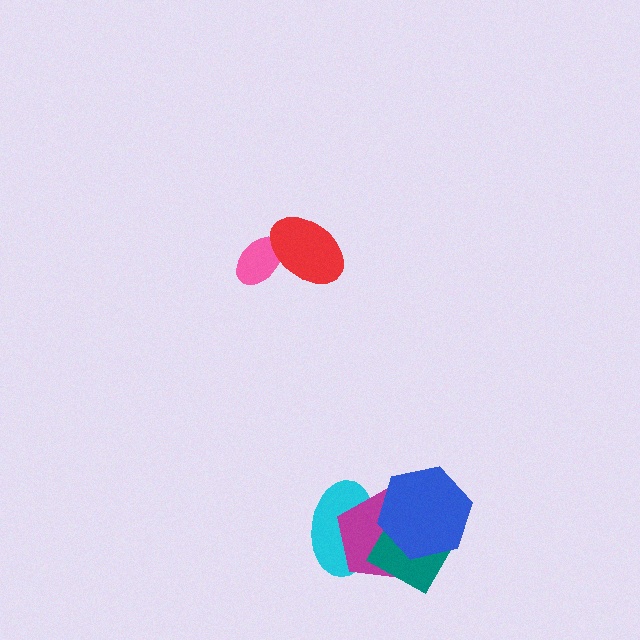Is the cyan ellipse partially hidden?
Yes, it is partially covered by another shape.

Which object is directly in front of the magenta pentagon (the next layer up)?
The teal diamond is directly in front of the magenta pentagon.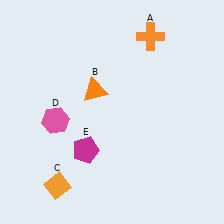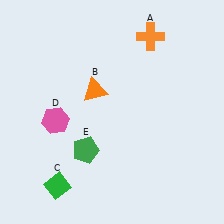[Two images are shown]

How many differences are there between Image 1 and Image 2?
There are 2 differences between the two images.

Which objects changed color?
C changed from orange to green. E changed from magenta to green.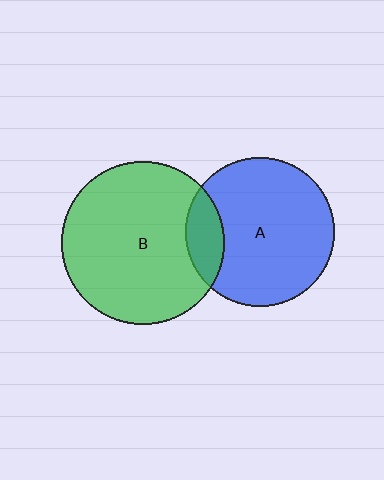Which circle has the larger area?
Circle B (green).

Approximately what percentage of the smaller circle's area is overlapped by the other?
Approximately 15%.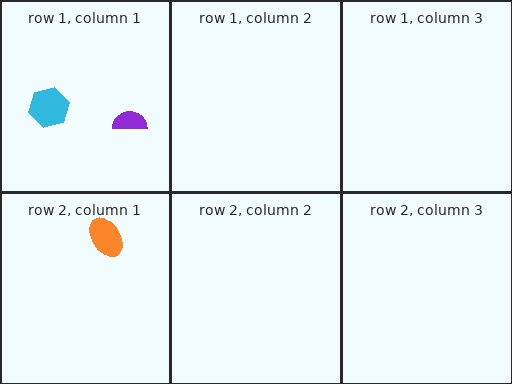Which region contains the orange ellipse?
The row 2, column 1 region.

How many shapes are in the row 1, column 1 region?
2.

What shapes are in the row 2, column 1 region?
The orange ellipse.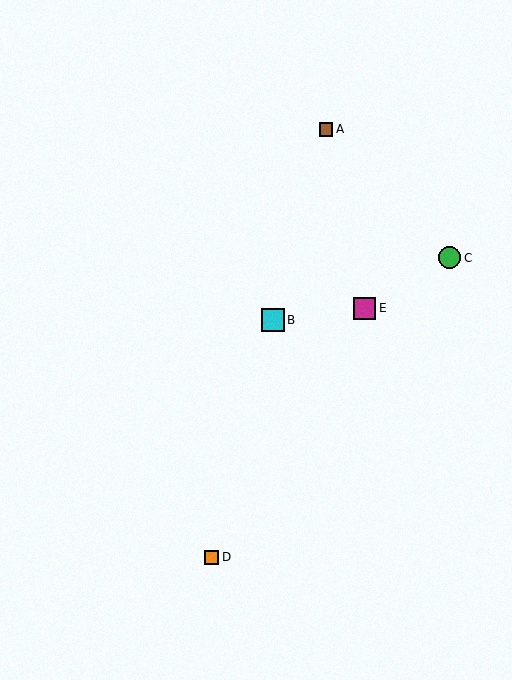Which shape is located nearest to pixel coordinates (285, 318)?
The cyan square (labeled B) at (273, 320) is nearest to that location.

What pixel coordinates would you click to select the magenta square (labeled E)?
Click at (365, 308) to select the magenta square E.